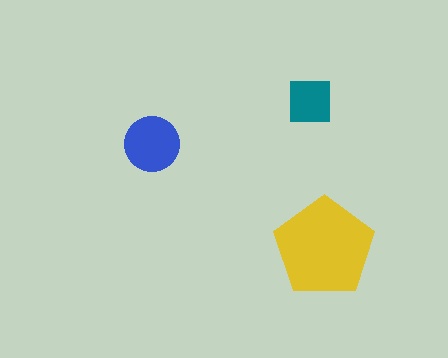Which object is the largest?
The yellow pentagon.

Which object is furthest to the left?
The blue circle is leftmost.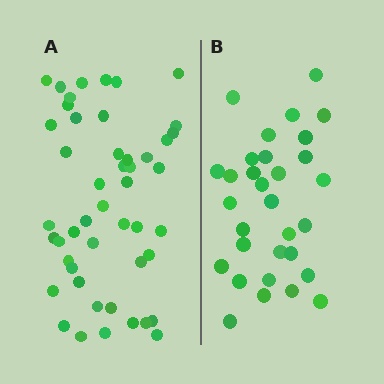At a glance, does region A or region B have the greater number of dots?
Region A (the left region) has more dots.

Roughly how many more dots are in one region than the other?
Region A has approximately 15 more dots than region B.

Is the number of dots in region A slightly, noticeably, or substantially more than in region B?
Region A has substantially more. The ratio is roughly 1.5 to 1.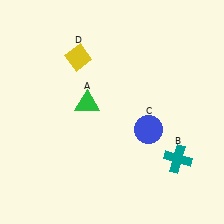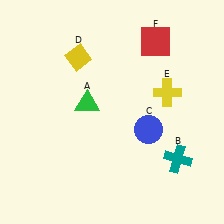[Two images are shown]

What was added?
A yellow cross (E), a red square (F) were added in Image 2.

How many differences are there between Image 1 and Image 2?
There are 2 differences between the two images.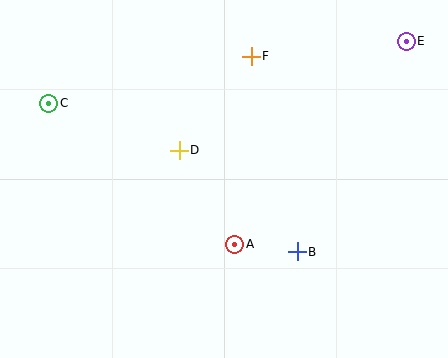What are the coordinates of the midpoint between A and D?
The midpoint between A and D is at (207, 197).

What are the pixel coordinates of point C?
Point C is at (49, 103).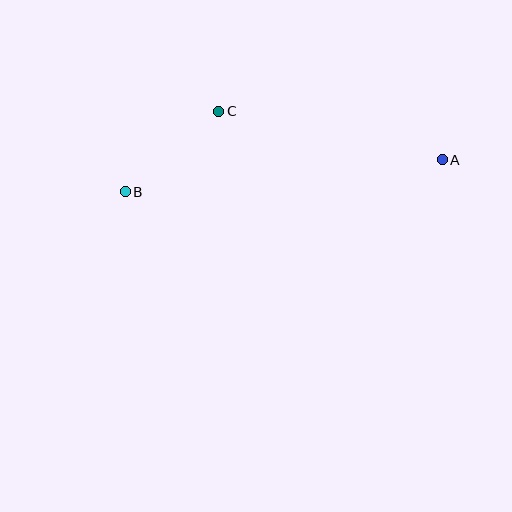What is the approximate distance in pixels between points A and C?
The distance between A and C is approximately 229 pixels.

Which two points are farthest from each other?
Points A and B are farthest from each other.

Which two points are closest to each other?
Points B and C are closest to each other.